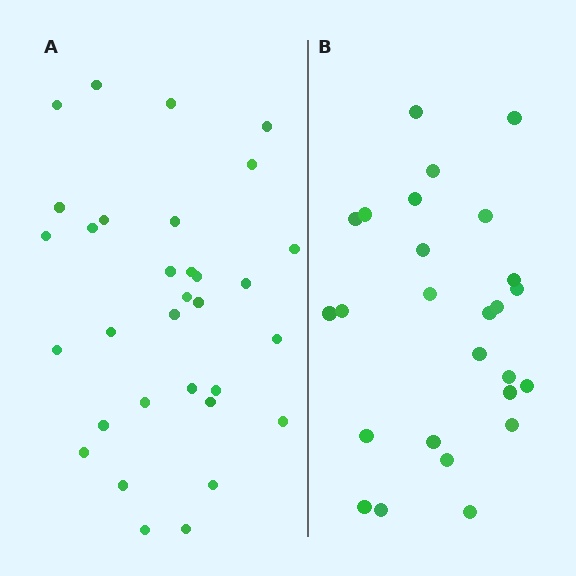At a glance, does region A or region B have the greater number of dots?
Region A (the left region) has more dots.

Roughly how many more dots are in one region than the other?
Region A has about 6 more dots than region B.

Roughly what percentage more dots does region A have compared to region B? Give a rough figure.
About 25% more.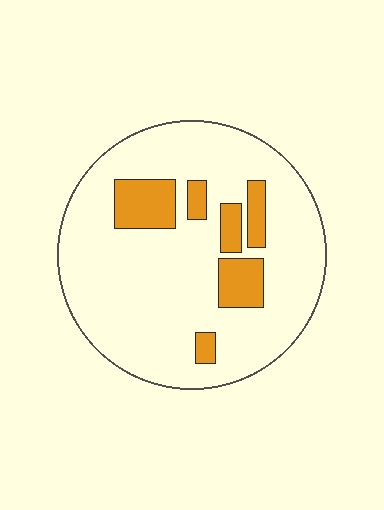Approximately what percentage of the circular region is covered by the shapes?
Approximately 15%.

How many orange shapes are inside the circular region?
6.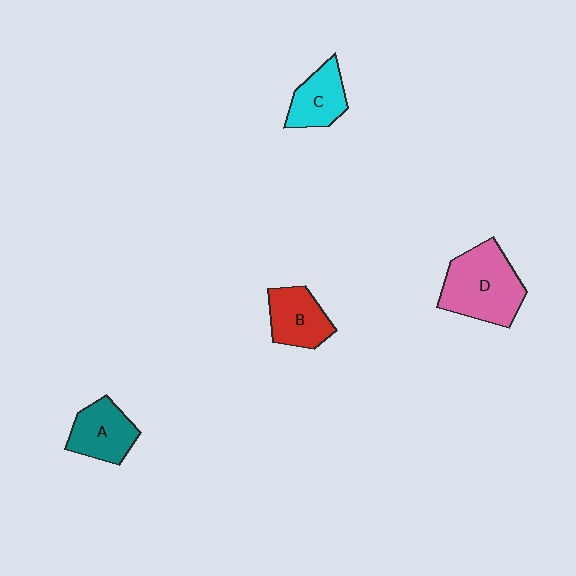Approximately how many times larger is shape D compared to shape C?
Approximately 1.8 times.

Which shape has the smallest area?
Shape C (cyan).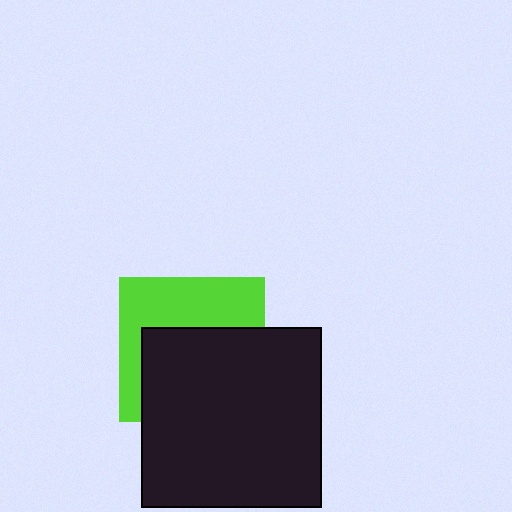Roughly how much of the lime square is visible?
A small part of it is visible (roughly 45%).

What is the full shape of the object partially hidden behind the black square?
The partially hidden object is a lime square.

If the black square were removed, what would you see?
You would see the complete lime square.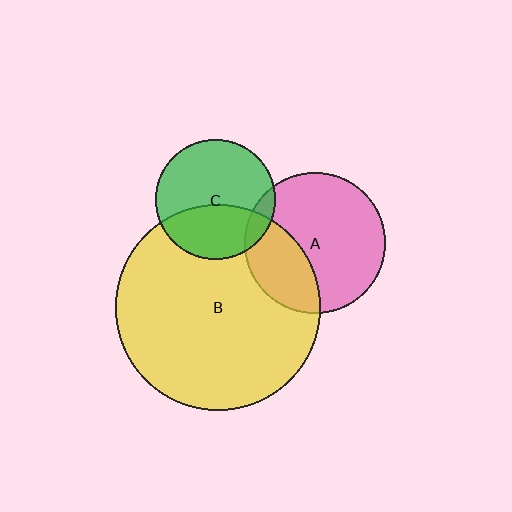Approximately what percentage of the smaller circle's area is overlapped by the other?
Approximately 40%.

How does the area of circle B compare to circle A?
Approximately 2.1 times.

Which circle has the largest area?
Circle B (yellow).